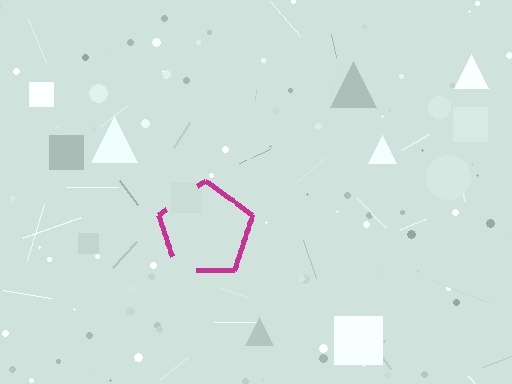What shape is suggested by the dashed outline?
The dashed outline suggests a pentagon.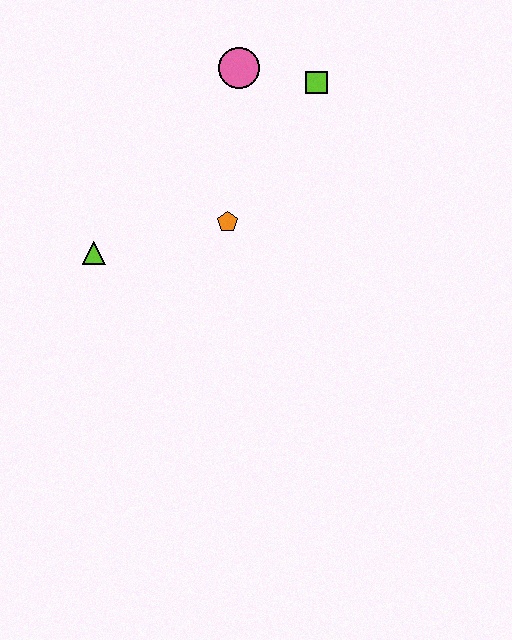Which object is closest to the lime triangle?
The orange pentagon is closest to the lime triangle.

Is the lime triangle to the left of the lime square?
Yes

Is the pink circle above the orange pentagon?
Yes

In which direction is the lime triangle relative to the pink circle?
The lime triangle is below the pink circle.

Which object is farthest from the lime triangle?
The lime square is farthest from the lime triangle.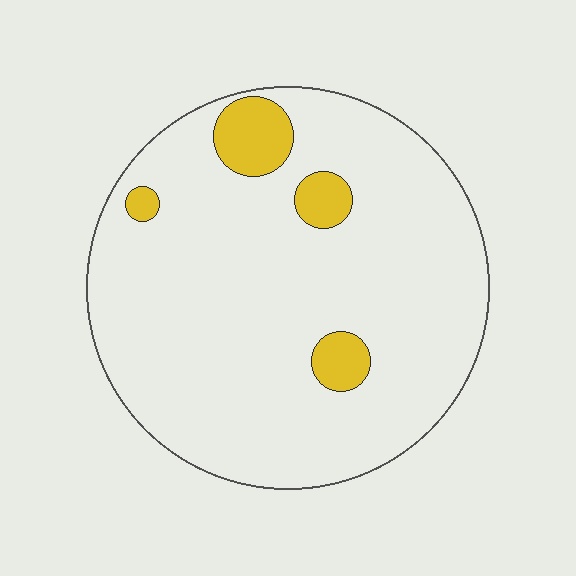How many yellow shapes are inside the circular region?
4.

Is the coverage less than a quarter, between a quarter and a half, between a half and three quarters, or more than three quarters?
Less than a quarter.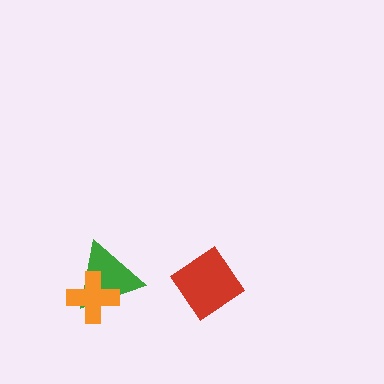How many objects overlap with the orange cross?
1 object overlaps with the orange cross.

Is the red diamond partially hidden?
No, no other shape covers it.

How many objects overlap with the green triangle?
1 object overlaps with the green triangle.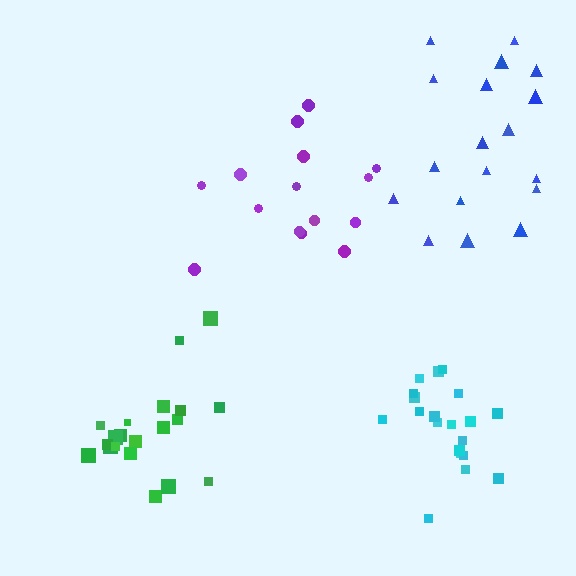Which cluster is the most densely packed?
Cyan.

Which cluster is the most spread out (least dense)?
Purple.